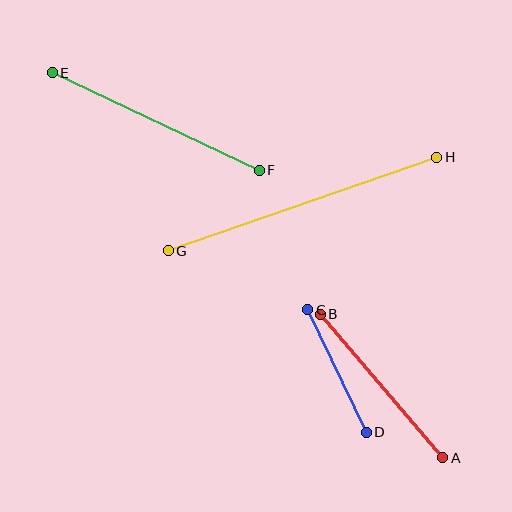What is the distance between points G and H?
The distance is approximately 284 pixels.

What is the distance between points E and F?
The distance is approximately 229 pixels.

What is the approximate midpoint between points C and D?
The midpoint is at approximately (337, 371) pixels.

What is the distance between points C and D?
The distance is approximately 136 pixels.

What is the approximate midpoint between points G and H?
The midpoint is at approximately (302, 204) pixels.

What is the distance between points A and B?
The distance is approximately 189 pixels.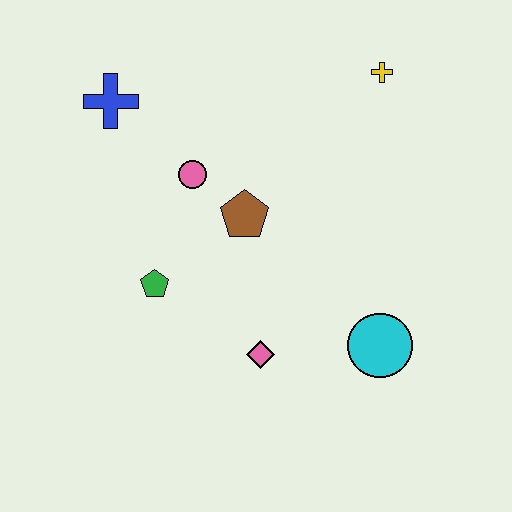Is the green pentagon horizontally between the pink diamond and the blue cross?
Yes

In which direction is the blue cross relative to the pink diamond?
The blue cross is above the pink diamond.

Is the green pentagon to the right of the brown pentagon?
No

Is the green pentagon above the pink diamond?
Yes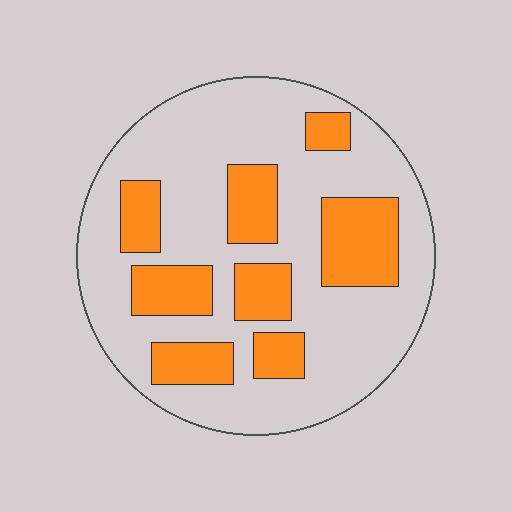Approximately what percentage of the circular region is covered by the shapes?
Approximately 30%.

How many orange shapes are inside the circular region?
8.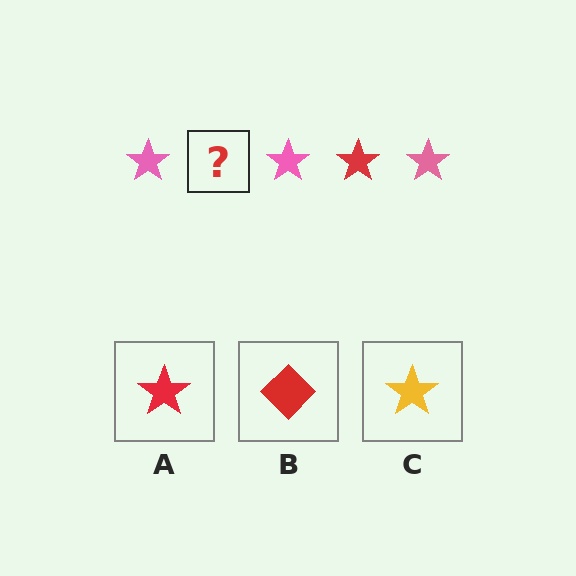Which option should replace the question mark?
Option A.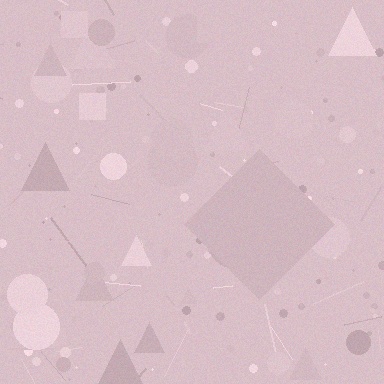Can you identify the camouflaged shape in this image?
The camouflaged shape is a diamond.